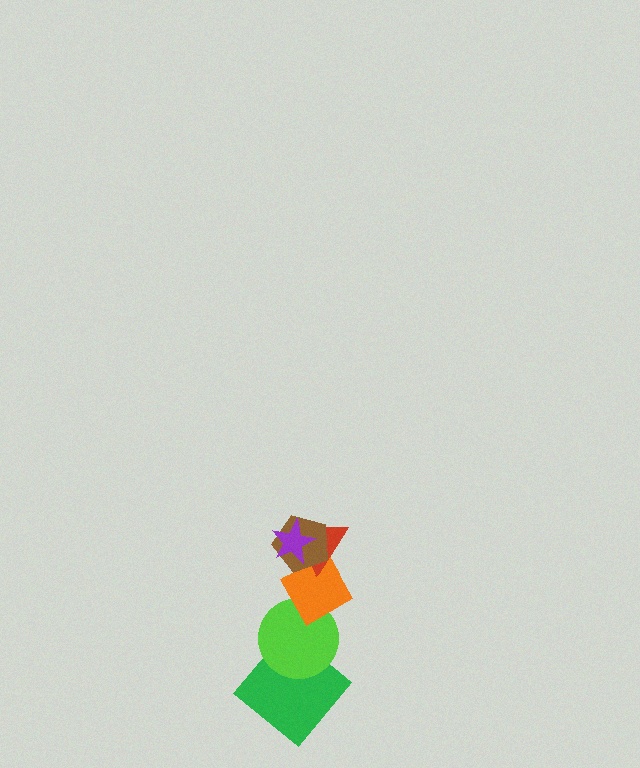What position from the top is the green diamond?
The green diamond is 6th from the top.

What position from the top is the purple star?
The purple star is 1st from the top.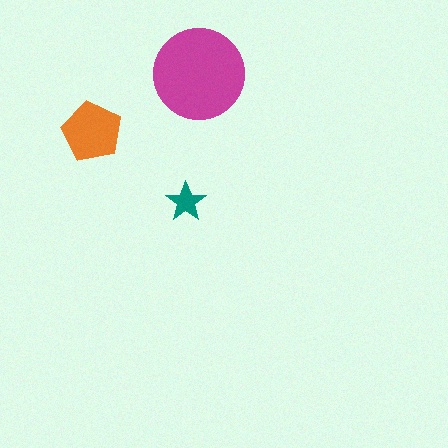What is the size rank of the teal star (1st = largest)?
3rd.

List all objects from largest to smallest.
The magenta circle, the orange pentagon, the teal star.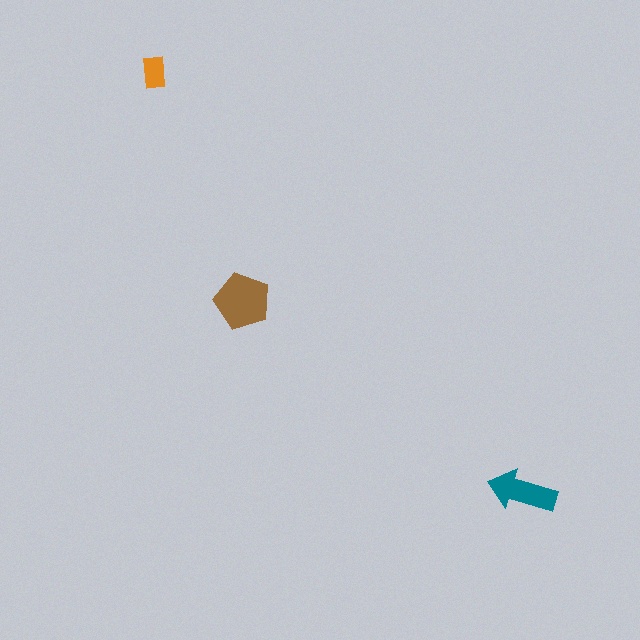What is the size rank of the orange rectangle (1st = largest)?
3rd.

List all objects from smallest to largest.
The orange rectangle, the teal arrow, the brown pentagon.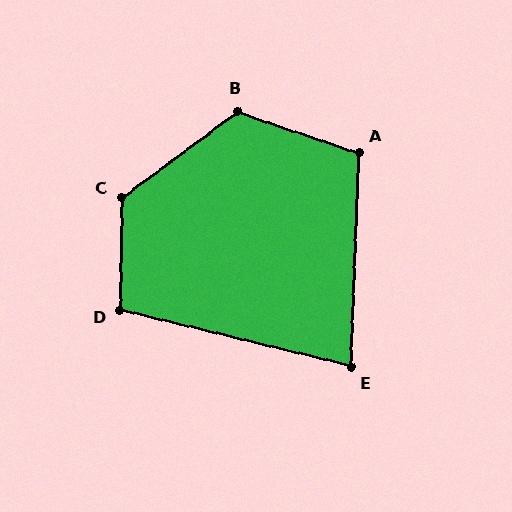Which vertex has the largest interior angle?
C, at approximately 128 degrees.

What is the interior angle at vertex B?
Approximately 124 degrees (obtuse).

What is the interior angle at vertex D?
Approximately 103 degrees (obtuse).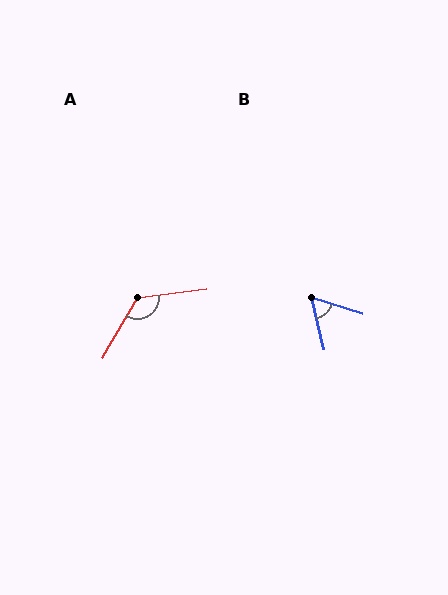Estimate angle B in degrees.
Approximately 59 degrees.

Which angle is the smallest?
B, at approximately 59 degrees.